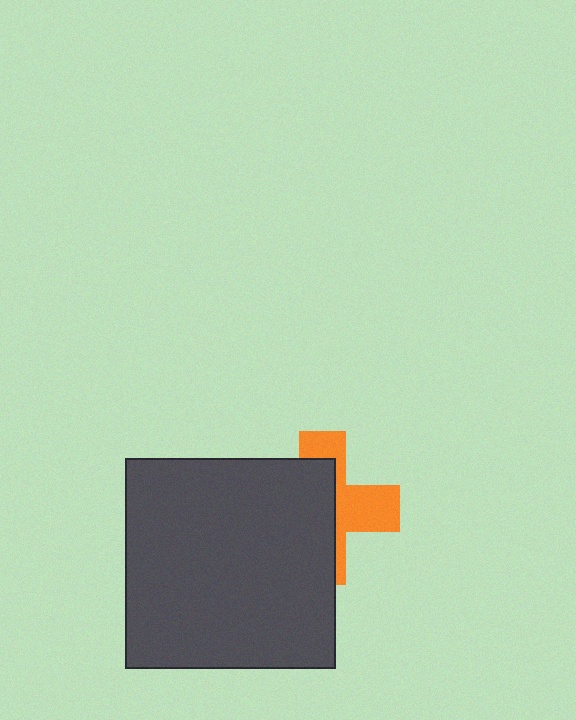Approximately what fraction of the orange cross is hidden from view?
Roughly 59% of the orange cross is hidden behind the dark gray square.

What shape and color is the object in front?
The object in front is a dark gray square.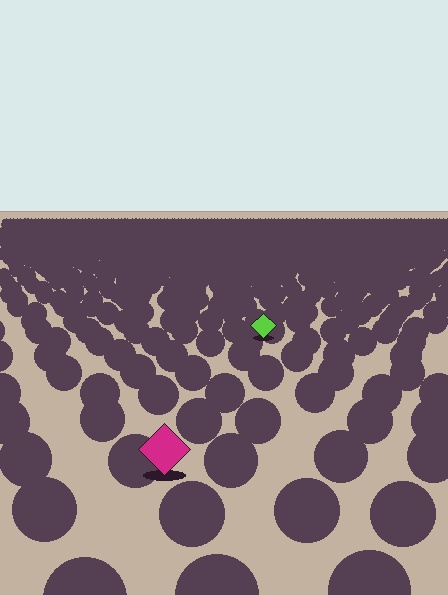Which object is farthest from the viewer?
The lime diamond is farthest from the viewer. It appears smaller and the ground texture around it is denser.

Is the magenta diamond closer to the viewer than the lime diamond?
Yes. The magenta diamond is closer — you can tell from the texture gradient: the ground texture is coarser near it.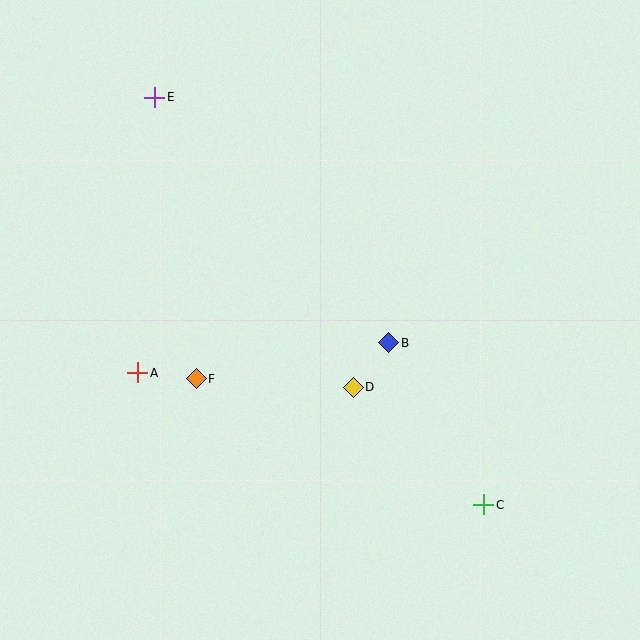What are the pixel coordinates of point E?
Point E is at (155, 97).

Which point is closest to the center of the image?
Point B at (389, 343) is closest to the center.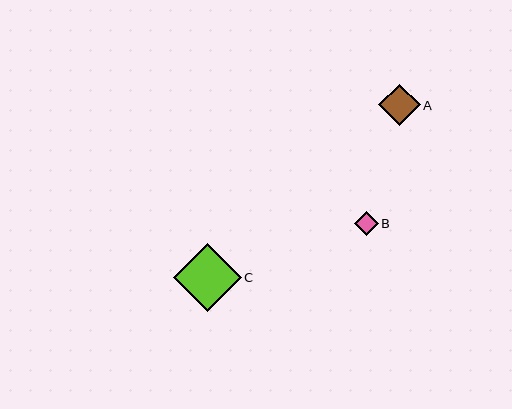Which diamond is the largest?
Diamond C is the largest with a size of approximately 68 pixels.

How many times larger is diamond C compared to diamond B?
Diamond C is approximately 2.8 times the size of diamond B.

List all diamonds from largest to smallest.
From largest to smallest: C, A, B.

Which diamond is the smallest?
Diamond B is the smallest with a size of approximately 24 pixels.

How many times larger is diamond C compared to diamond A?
Diamond C is approximately 1.6 times the size of diamond A.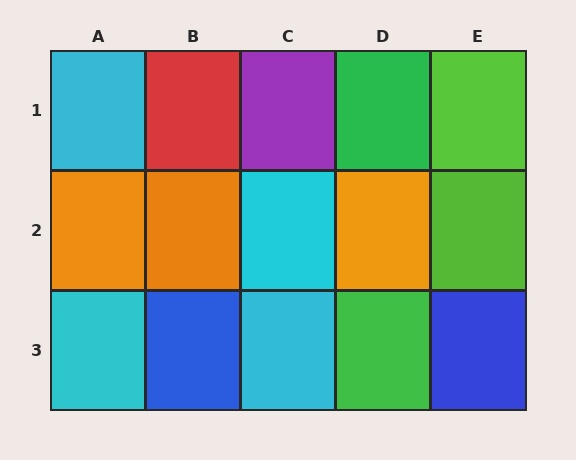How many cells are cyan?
4 cells are cyan.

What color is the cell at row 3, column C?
Cyan.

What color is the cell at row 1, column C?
Purple.